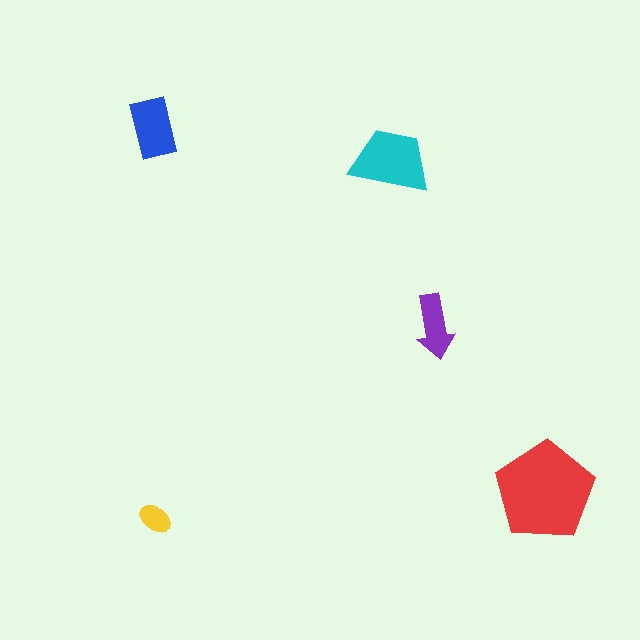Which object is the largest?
The red pentagon.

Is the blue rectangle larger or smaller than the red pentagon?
Smaller.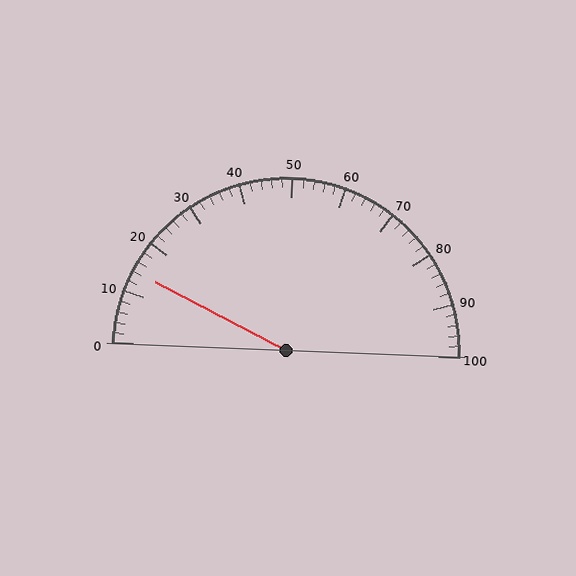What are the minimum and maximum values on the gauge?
The gauge ranges from 0 to 100.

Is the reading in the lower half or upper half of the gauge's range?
The reading is in the lower half of the range (0 to 100).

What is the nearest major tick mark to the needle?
The nearest major tick mark is 10.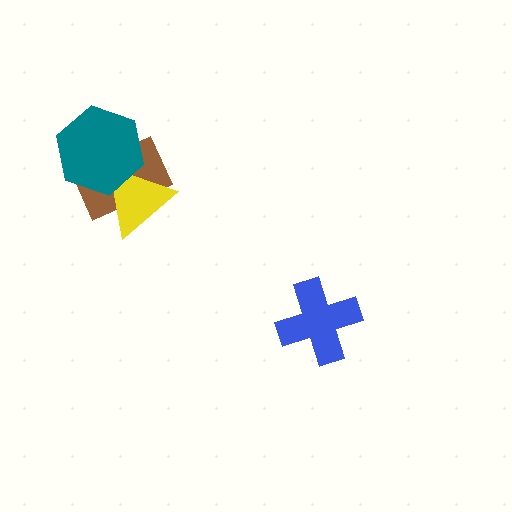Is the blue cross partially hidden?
No, no other shape covers it.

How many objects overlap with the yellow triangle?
2 objects overlap with the yellow triangle.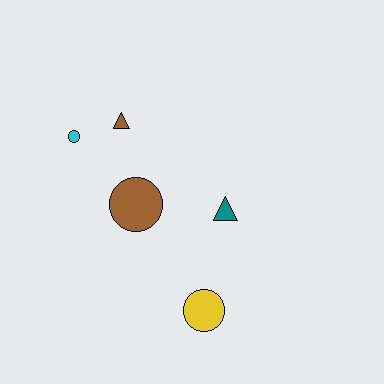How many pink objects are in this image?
There are no pink objects.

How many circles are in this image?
There are 3 circles.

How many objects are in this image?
There are 5 objects.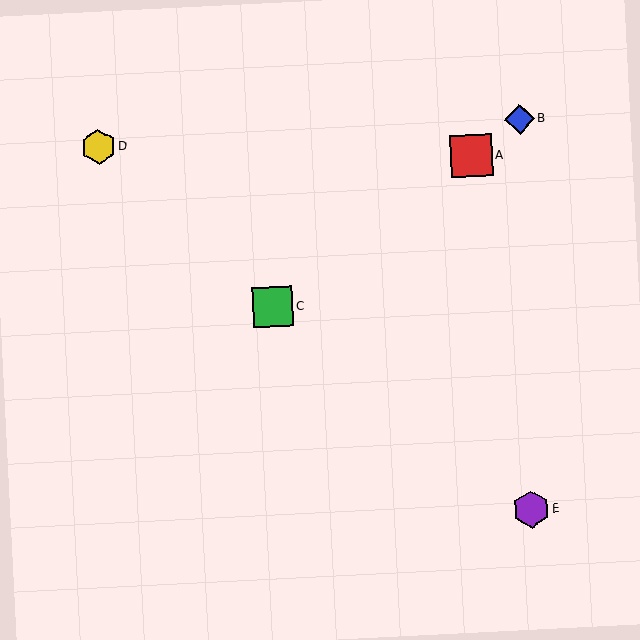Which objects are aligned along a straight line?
Objects A, B, C are aligned along a straight line.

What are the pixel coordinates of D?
Object D is at (98, 147).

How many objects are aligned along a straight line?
3 objects (A, B, C) are aligned along a straight line.